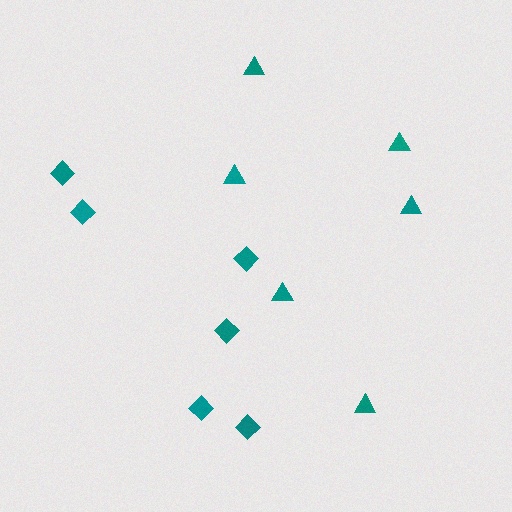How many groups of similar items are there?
There are 2 groups: one group of triangles (6) and one group of diamonds (6).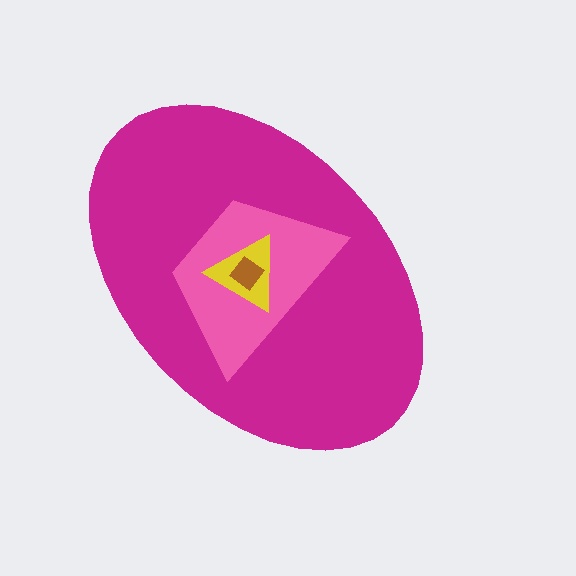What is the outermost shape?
The magenta ellipse.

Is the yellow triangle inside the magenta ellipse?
Yes.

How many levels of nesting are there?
4.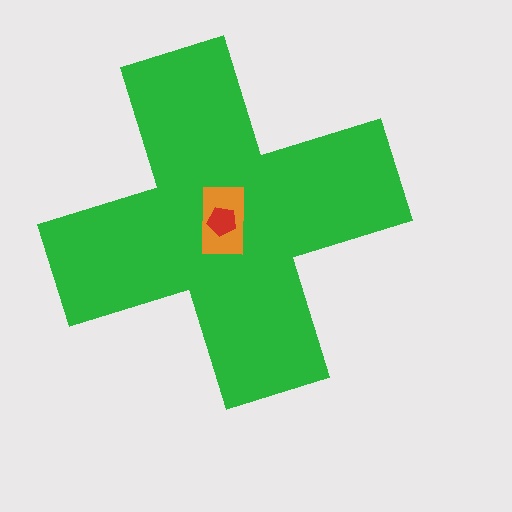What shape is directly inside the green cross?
The orange rectangle.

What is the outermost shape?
The green cross.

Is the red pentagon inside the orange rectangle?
Yes.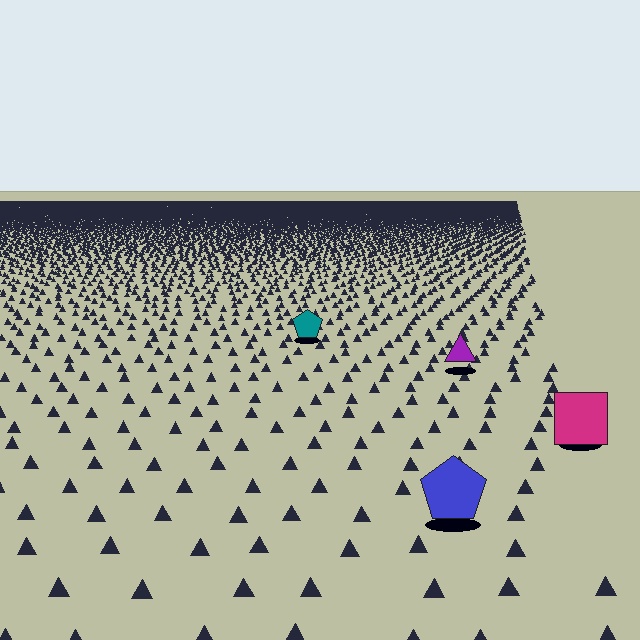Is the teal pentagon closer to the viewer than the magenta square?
No. The magenta square is closer — you can tell from the texture gradient: the ground texture is coarser near it.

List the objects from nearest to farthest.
From nearest to farthest: the blue pentagon, the magenta square, the purple triangle, the teal pentagon.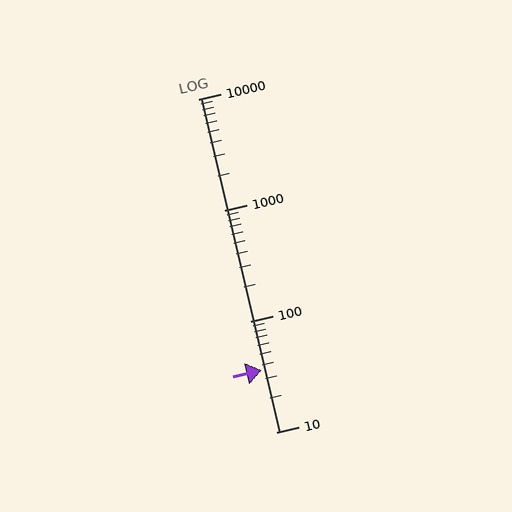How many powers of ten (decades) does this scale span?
The scale spans 3 decades, from 10 to 10000.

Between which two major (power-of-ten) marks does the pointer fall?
The pointer is between 10 and 100.